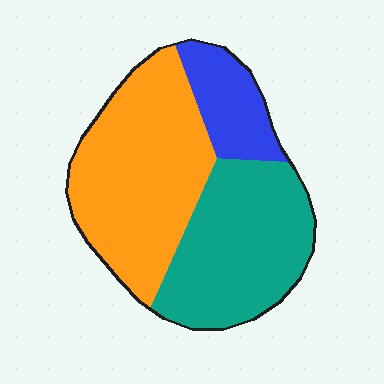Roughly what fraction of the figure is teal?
Teal takes up about three eighths (3/8) of the figure.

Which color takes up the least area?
Blue, at roughly 15%.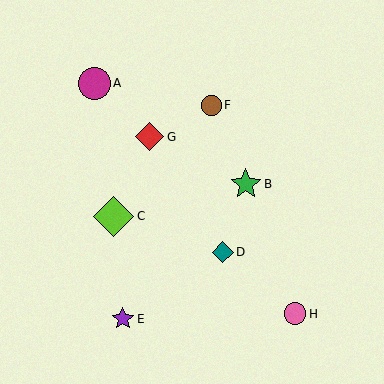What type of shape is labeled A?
Shape A is a magenta circle.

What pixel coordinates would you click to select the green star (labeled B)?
Click at (246, 184) to select the green star B.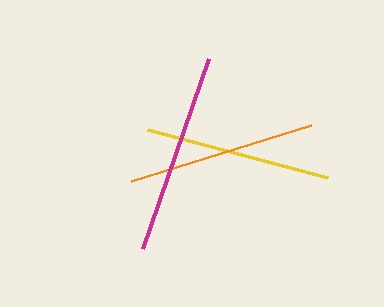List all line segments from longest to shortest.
From longest to shortest: magenta, orange, yellow.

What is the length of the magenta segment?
The magenta segment is approximately 202 pixels long.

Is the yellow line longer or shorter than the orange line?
The orange line is longer than the yellow line.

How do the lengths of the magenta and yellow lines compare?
The magenta and yellow lines are approximately the same length.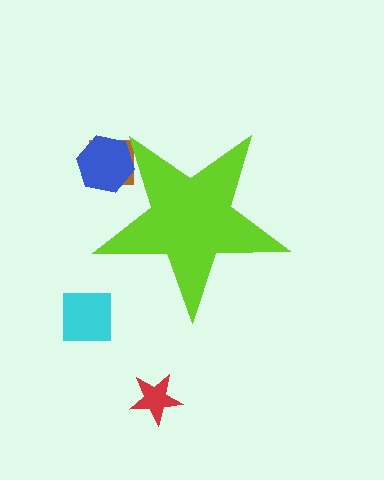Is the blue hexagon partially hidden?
Yes, the blue hexagon is partially hidden behind the lime star.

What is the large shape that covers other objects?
A lime star.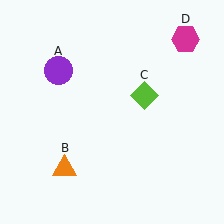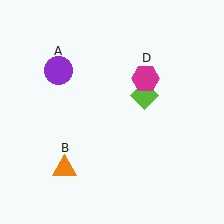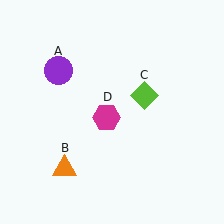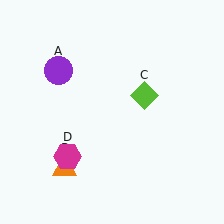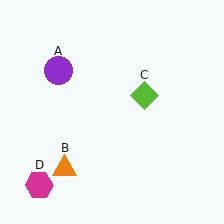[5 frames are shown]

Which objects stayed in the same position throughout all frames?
Purple circle (object A) and orange triangle (object B) and lime diamond (object C) remained stationary.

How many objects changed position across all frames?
1 object changed position: magenta hexagon (object D).